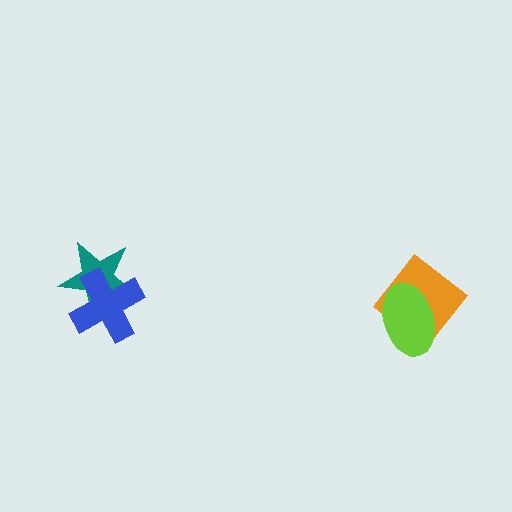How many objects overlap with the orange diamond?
1 object overlaps with the orange diamond.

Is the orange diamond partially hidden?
Yes, it is partially covered by another shape.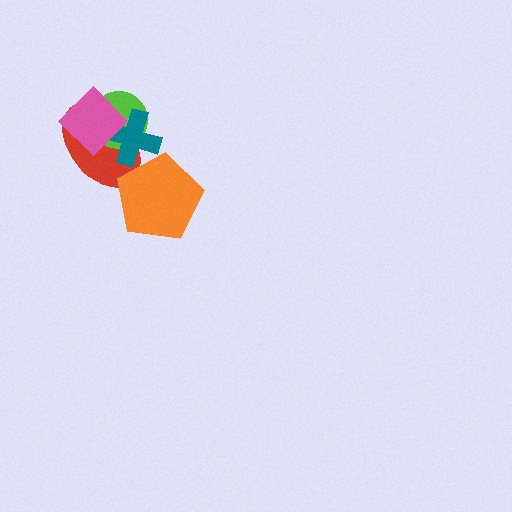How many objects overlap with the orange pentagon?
2 objects overlap with the orange pentagon.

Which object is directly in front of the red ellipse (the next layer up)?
The lime circle is directly in front of the red ellipse.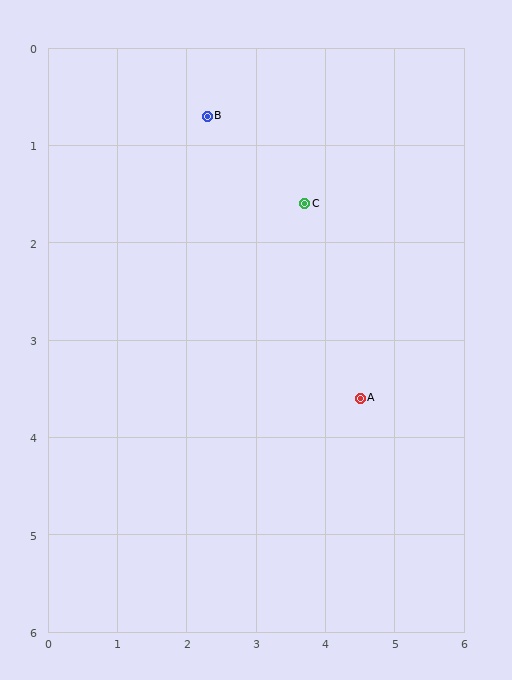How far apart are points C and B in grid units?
Points C and B are about 1.7 grid units apart.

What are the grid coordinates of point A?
Point A is at approximately (4.5, 3.6).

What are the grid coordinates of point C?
Point C is at approximately (3.7, 1.6).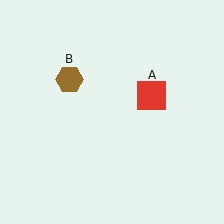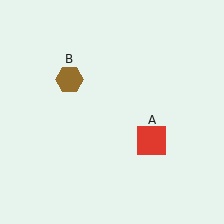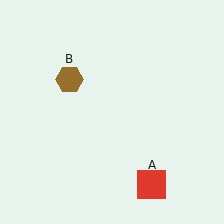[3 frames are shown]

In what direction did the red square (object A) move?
The red square (object A) moved down.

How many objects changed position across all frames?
1 object changed position: red square (object A).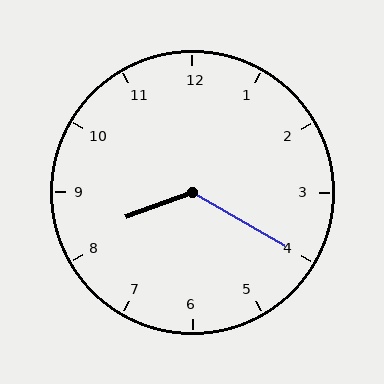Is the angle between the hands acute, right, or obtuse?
It is obtuse.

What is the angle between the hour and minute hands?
Approximately 130 degrees.